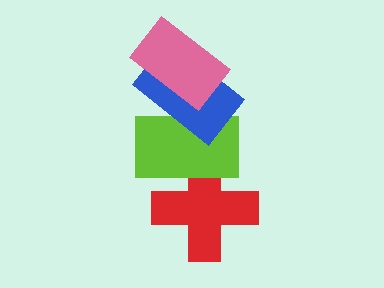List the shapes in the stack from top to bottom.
From top to bottom: the pink rectangle, the blue rectangle, the lime rectangle, the red cross.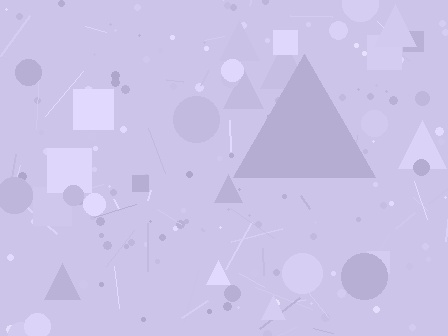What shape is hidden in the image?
A triangle is hidden in the image.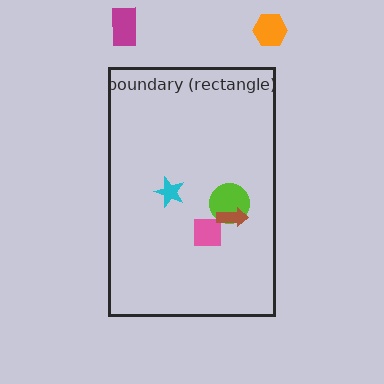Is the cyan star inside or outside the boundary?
Inside.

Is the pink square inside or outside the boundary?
Inside.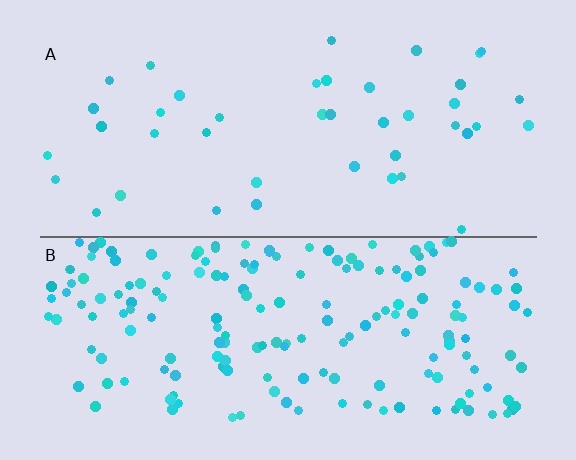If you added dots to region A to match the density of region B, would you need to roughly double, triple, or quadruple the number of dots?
Approximately quadruple.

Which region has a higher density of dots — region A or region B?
B (the bottom).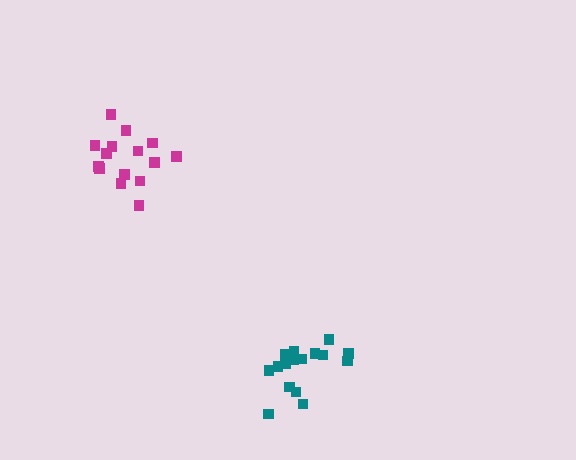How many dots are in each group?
Group 1: 16 dots, Group 2: 15 dots (31 total).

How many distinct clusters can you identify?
There are 2 distinct clusters.